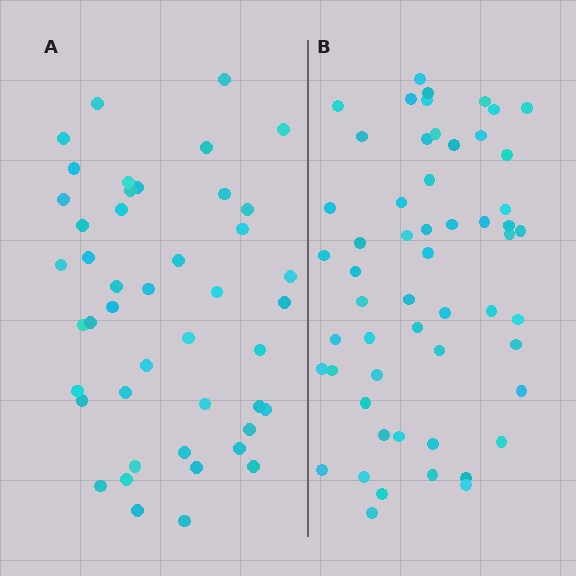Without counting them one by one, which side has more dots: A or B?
Region B (the right region) has more dots.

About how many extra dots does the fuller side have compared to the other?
Region B has roughly 10 or so more dots than region A.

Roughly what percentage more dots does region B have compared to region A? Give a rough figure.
About 20% more.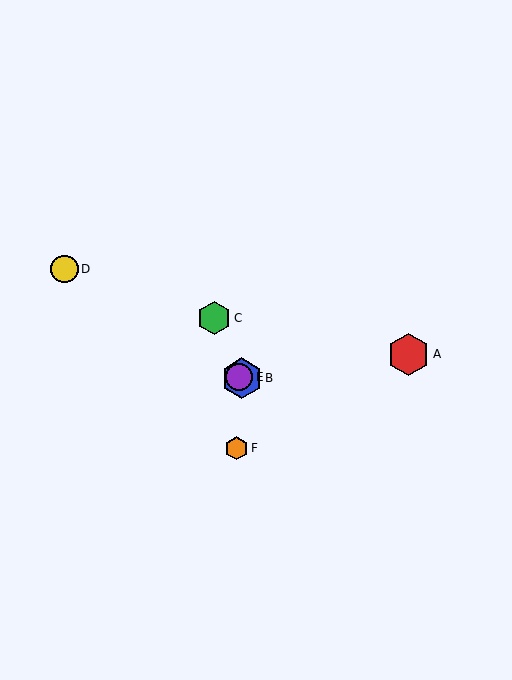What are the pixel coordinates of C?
Object C is at (214, 318).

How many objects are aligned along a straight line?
3 objects (B, D, E) are aligned along a straight line.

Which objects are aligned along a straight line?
Objects B, D, E are aligned along a straight line.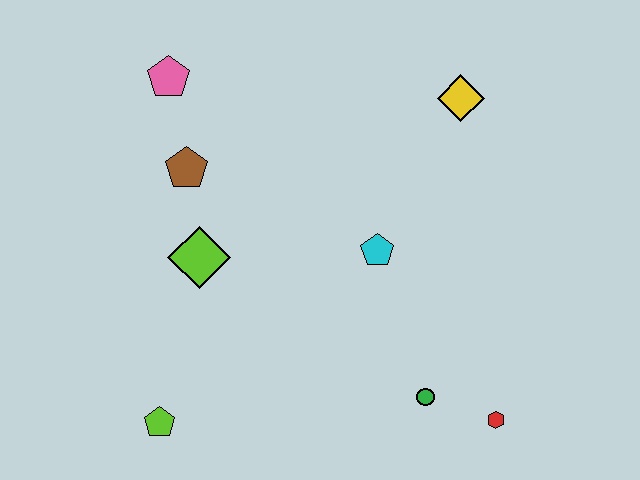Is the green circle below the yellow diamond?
Yes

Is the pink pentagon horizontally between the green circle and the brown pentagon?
No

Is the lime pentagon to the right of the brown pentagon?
No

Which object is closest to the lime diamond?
The brown pentagon is closest to the lime diamond.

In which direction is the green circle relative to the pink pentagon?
The green circle is below the pink pentagon.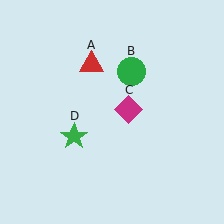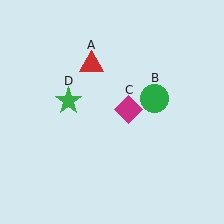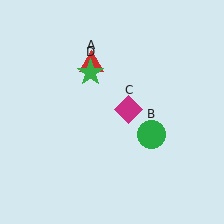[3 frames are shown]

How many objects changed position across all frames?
2 objects changed position: green circle (object B), green star (object D).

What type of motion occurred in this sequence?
The green circle (object B), green star (object D) rotated clockwise around the center of the scene.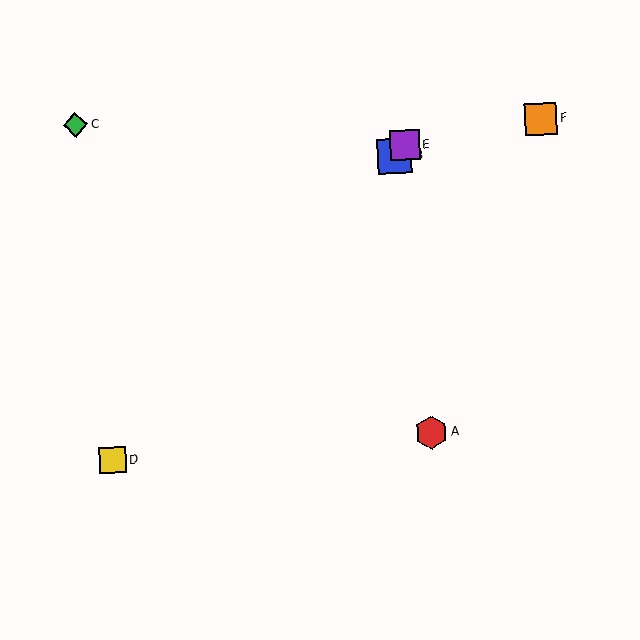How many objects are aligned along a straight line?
3 objects (B, D, E) are aligned along a straight line.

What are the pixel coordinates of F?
Object F is at (541, 119).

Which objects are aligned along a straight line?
Objects B, D, E are aligned along a straight line.